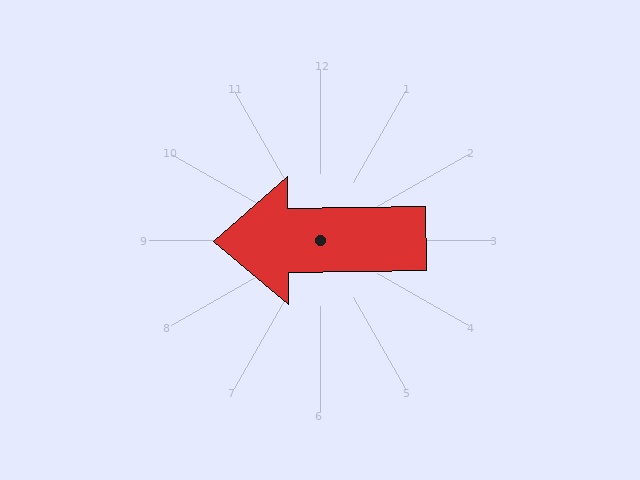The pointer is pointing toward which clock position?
Roughly 9 o'clock.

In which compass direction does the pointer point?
West.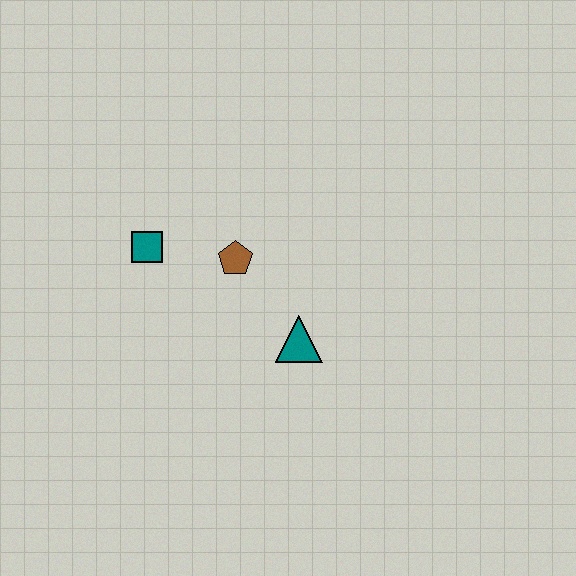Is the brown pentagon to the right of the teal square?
Yes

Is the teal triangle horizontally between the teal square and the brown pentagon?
No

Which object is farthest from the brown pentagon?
The teal triangle is farthest from the brown pentagon.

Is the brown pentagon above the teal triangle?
Yes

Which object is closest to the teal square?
The brown pentagon is closest to the teal square.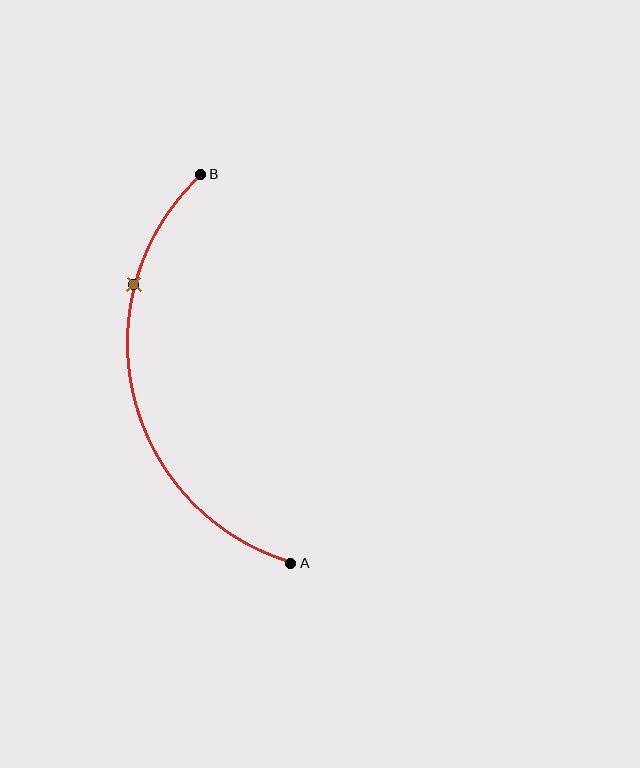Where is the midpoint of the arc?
The arc midpoint is the point on the curve farthest from the straight line joining A and B. It sits to the left of that line.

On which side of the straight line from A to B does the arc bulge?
The arc bulges to the left of the straight line connecting A and B.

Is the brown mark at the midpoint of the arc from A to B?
No. The brown mark lies on the arc but is closer to endpoint B. The arc midpoint would be at the point on the curve equidistant along the arc from both A and B.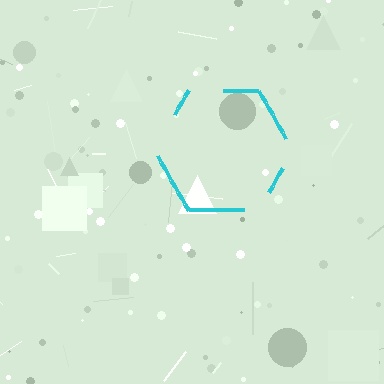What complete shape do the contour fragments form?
The contour fragments form a hexagon.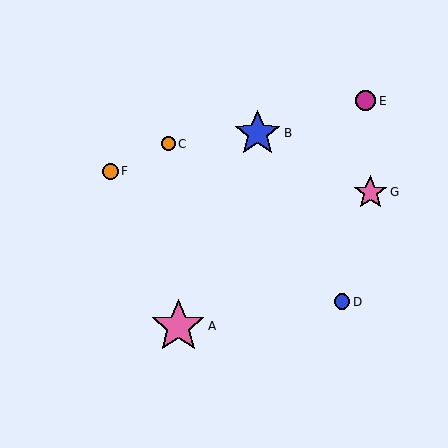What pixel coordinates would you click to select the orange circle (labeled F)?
Click at (110, 171) to select the orange circle F.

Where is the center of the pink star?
The center of the pink star is at (178, 326).